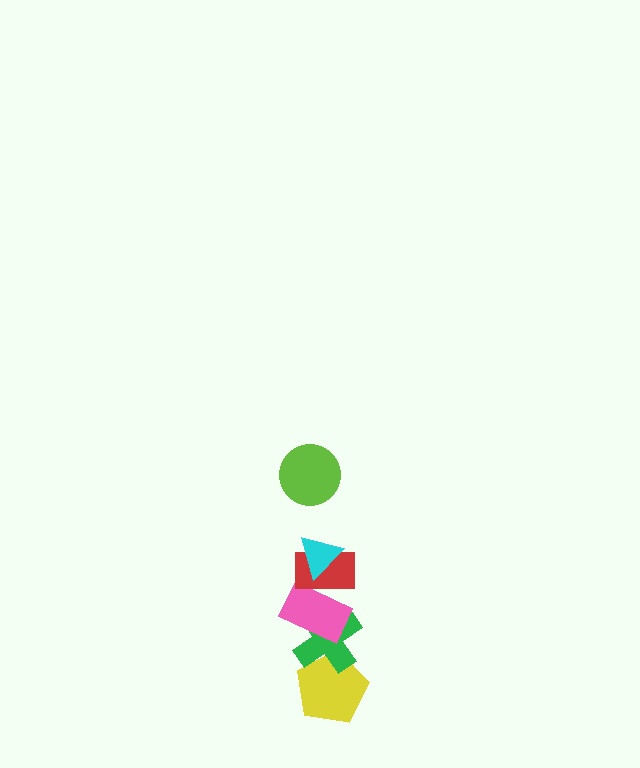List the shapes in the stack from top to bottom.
From top to bottom: the lime circle, the cyan triangle, the red rectangle, the pink rectangle, the green cross, the yellow pentagon.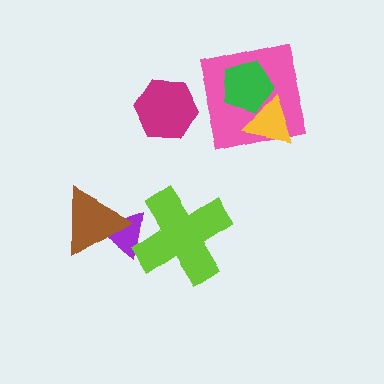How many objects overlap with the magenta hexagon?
0 objects overlap with the magenta hexagon.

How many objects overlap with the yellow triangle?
2 objects overlap with the yellow triangle.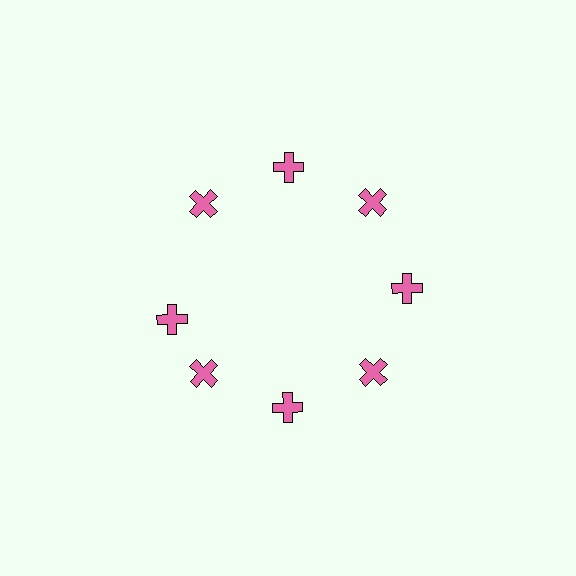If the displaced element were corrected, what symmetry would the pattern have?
It would have 8-fold rotational symmetry — the pattern would map onto itself every 45 degrees.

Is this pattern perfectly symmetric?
No. The 8 pink crosses are arranged in a ring, but one element near the 9 o'clock position is rotated out of alignment along the ring, breaking the 8-fold rotational symmetry.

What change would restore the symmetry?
The symmetry would be restored by rotating it back into even spacing with its neighbors so that all 8 crosses sit at equal angles and equal distance from the center.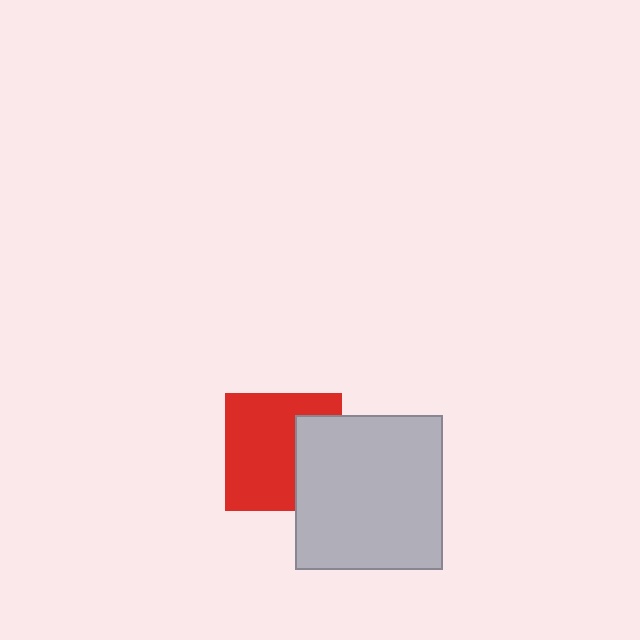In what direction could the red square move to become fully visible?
The red square could move left. That would shift it out from behind the light gray rectangle entirely.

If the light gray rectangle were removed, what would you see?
You would see the complete red square.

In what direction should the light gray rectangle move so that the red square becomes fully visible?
The light gray rectangle should move right. That is the shortest direction to clear the overlap and leave the red square fully visible.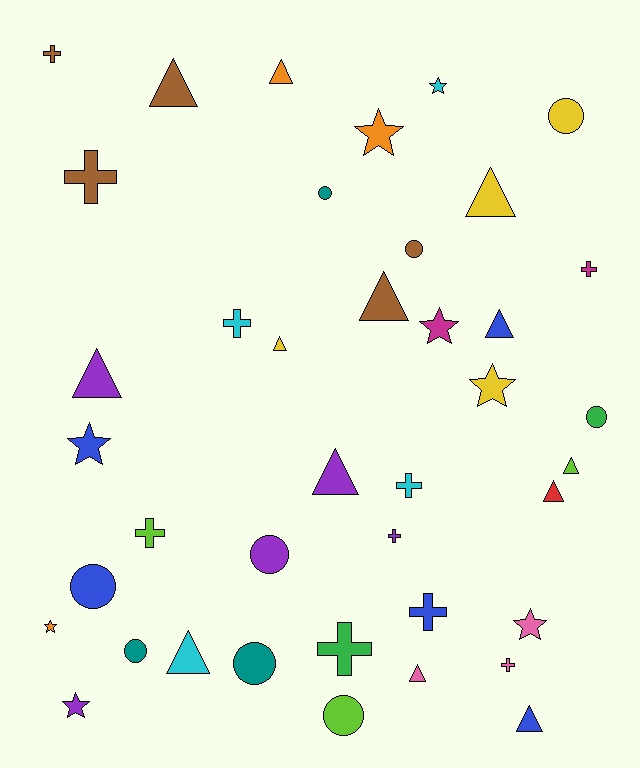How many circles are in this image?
There are 9 circles.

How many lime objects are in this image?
There are 3 lime objects.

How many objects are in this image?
There are 40 objects.